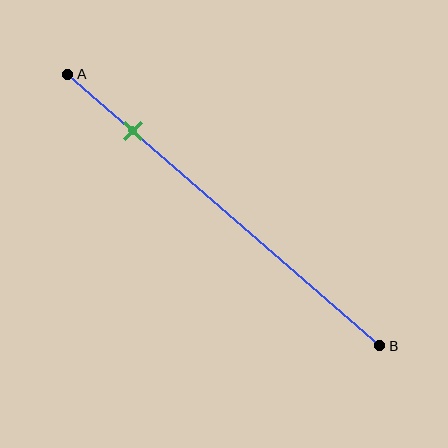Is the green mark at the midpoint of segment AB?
No, the mark is at about 20% from A, not at the 50% midpoint.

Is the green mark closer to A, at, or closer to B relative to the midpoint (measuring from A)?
The green mark is closer to point A than the midpoint of segment AB.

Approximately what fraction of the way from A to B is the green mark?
The green mark is approximately 20% of the way from A to B.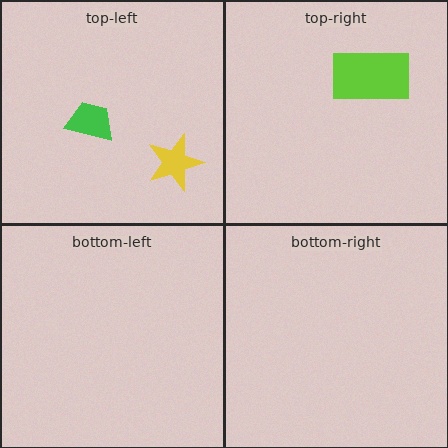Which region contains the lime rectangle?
The top-right region.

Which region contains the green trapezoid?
The top-left region.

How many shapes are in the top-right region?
1.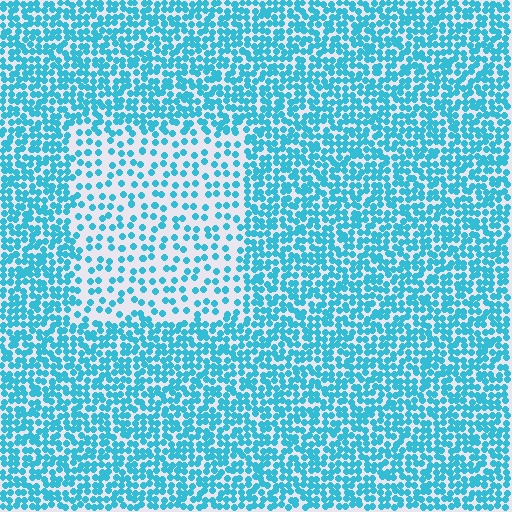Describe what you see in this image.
The image contains small cyan elements arranged at two different densities. A rectangle-shaped region is visible where the elements are less densely packed than the surrounding area.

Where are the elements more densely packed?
The elements are more densely packed outside the rectangle boundary.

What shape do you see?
I see a rectangle.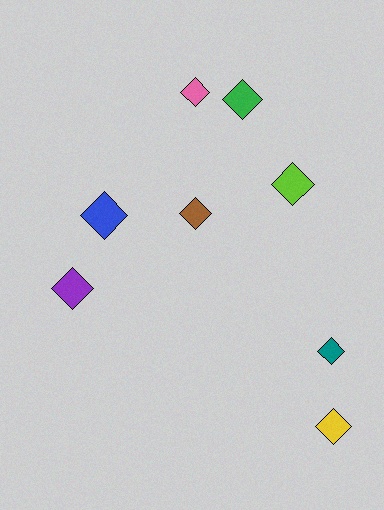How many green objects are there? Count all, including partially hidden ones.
There is 1 green object.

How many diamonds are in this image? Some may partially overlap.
There are 8 diamonds.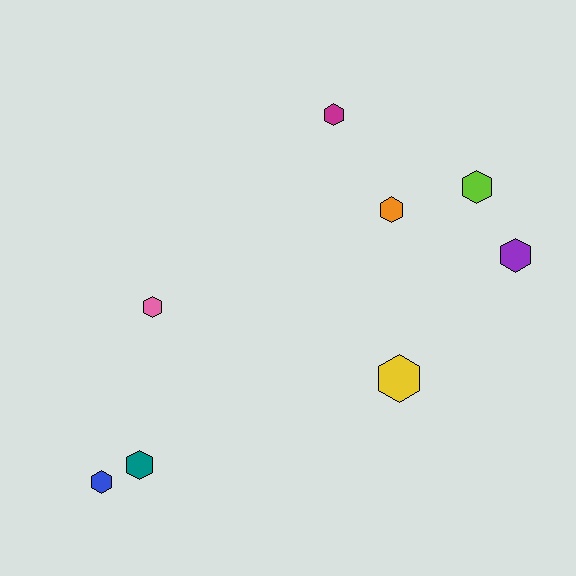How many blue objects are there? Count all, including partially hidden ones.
There is 1 blue object.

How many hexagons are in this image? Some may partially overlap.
There are 8 hexagons.